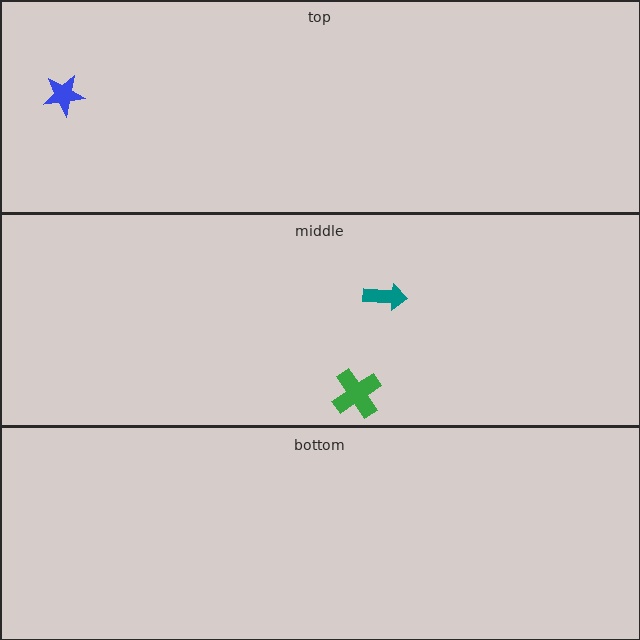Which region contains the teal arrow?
The middle region.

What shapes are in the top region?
The blue star.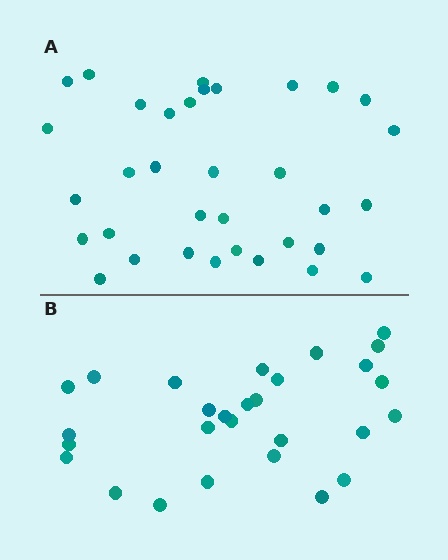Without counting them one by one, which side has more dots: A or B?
Region A (the top region) has more dots.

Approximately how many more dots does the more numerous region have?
Region A has about 6 more dots than region B.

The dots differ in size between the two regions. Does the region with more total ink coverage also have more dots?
No. Region B has more total ink coverage because its dots are larger, but region A actually contains more individual dots. Total area can be misleading — the number of items is what matters here.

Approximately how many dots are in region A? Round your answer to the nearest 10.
About 30 dots. (The exact count is 34, which rounds to 30.)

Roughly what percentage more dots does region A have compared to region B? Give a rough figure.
About 20% more.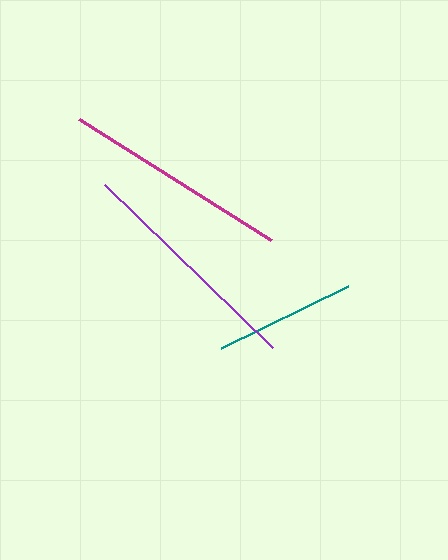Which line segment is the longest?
The purple line is the longest at approximately 234 pixels.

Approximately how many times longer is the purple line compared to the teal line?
The purple line is approximately 1.7 times the length of the teal line.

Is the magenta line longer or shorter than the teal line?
The magenta line is longer than the teal line.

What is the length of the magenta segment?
The magenta segment is approximately 227 pixels long.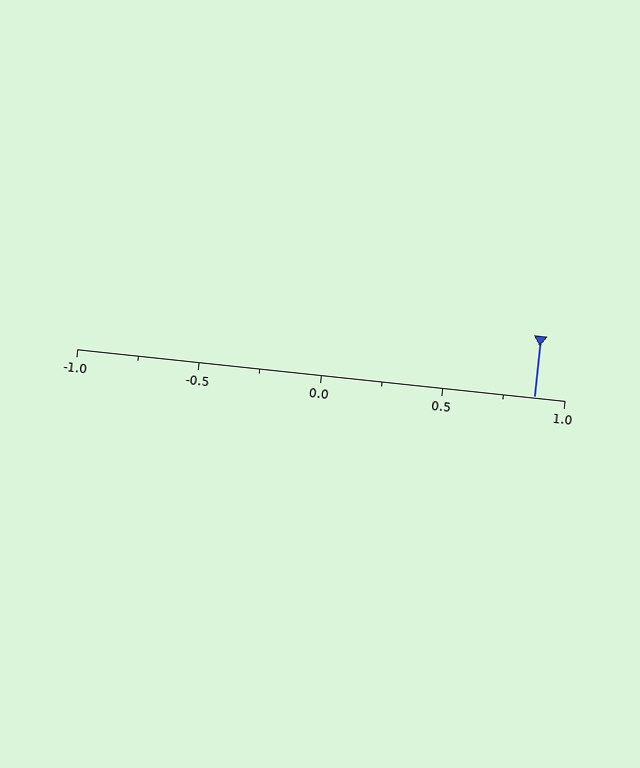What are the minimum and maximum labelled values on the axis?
The axis runs from -1.0 to 1.0.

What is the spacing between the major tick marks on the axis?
The major ticks are spaced 0.5 apart.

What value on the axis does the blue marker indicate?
The marker indicates approximately 0.88.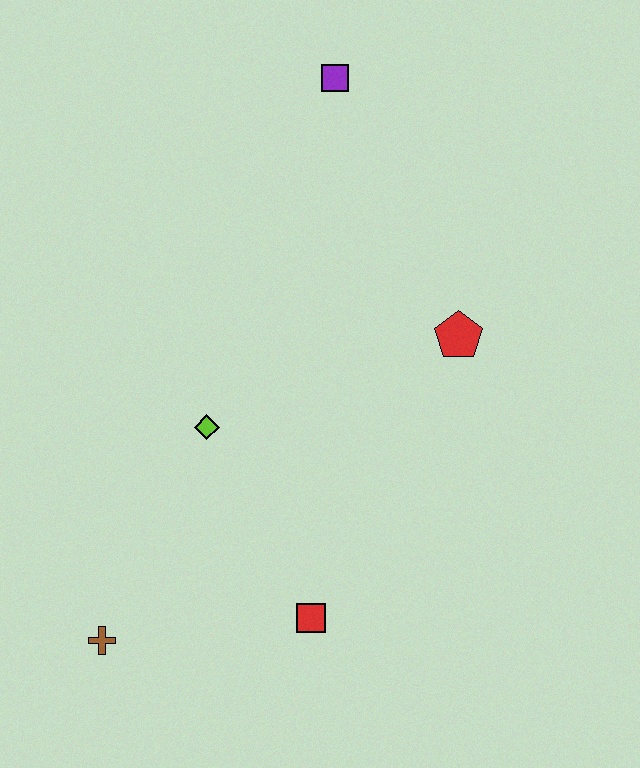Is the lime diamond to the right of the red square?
No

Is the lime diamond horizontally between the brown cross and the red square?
Yes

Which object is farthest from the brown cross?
The purple square is farthest from the brown cross.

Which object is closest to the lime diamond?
The red square is closest to the lime diamond.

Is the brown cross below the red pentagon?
Yes